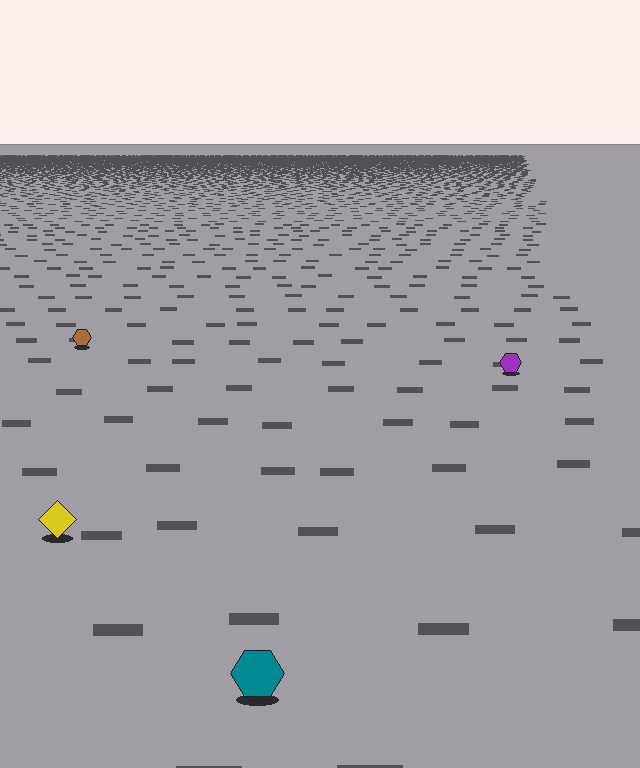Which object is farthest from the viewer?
The brown hexagon is farthest from the viewer. It appears smaller and the ground texture around it is denser.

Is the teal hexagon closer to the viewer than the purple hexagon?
Yes. The teal hexagon is closer — you can tell from the texture gradient: the ground texture is coarser near it.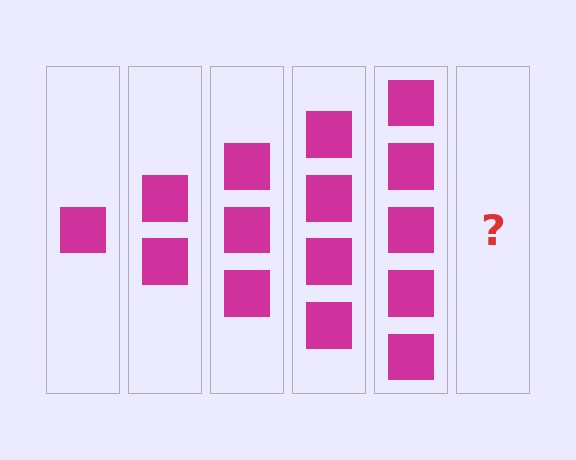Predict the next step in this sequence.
The next step is 6 squares.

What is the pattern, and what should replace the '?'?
The pattern is that each step adds one more square. The '?' should be 6 squares.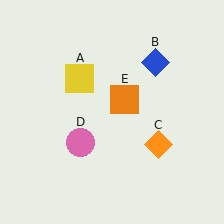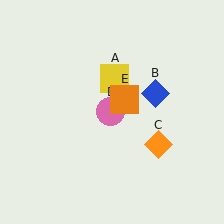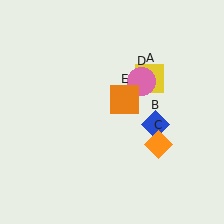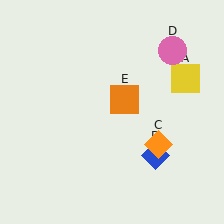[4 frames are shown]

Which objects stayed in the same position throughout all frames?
Orange diamond (object C) and orange square (object E) remained stationary.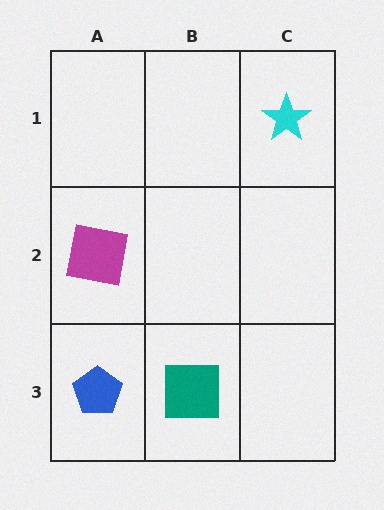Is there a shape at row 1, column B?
No, that cell is empty.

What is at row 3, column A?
A blue pentagon.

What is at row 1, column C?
A cyan star.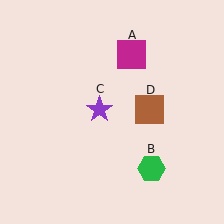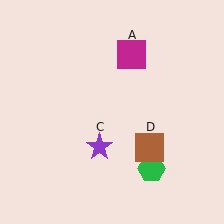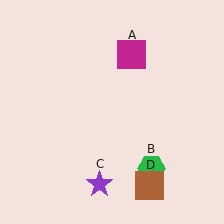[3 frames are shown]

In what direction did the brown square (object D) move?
The brown square (object D) moved down.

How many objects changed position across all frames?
2 objects changed position: purple star (object C), brown square (object D).